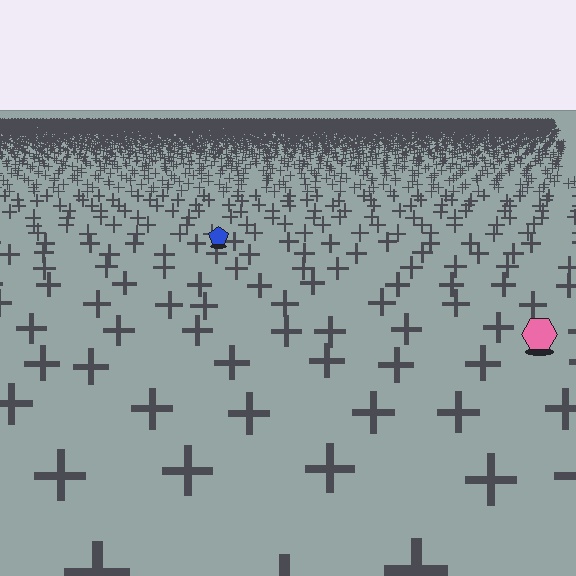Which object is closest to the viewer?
The pink hexagon is closest. The texture marks near it are larger and more spread out.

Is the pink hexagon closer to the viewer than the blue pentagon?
Yes. The pink hexagon is closer — you can tell from the texture gradient: the ground texture is coarser near it.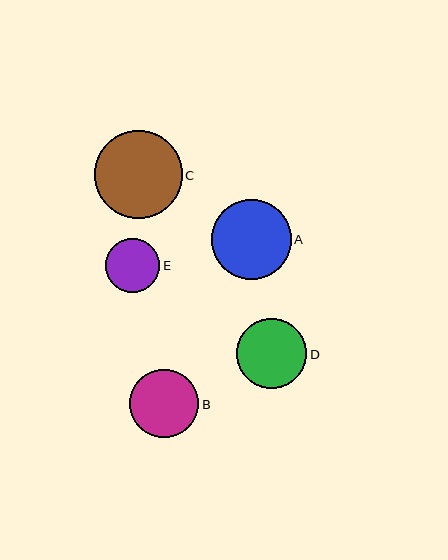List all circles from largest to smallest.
From largest to smallest: C, A, D, B, E.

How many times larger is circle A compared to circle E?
Circle A is approximately 1.5 times the size of circle E.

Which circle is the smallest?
Circle E is the smallest with a size of approximately 54 pixels.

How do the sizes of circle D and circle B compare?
Circle D and circle B are approximately the same size.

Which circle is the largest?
Circle C is the largest with a size of approximately 88 pixels.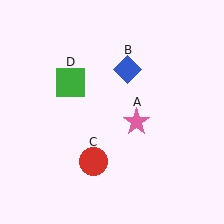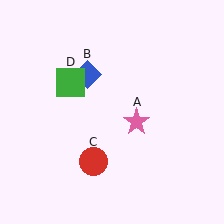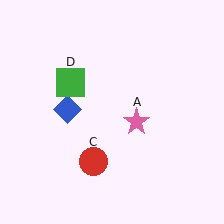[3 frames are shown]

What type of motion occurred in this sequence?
The blue diamond (object B) rotated counterclockwise around the center of the scene.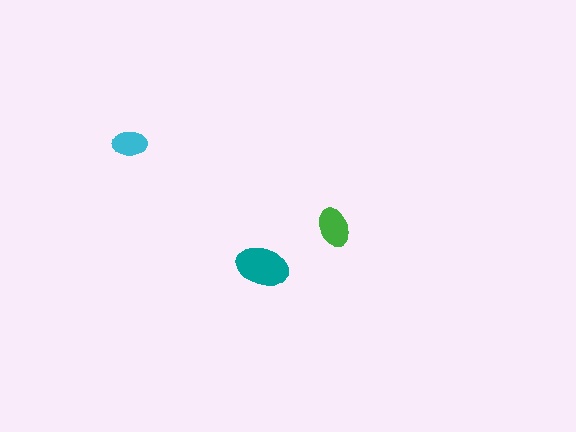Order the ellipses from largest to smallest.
the teal one, the green one, the cyan one.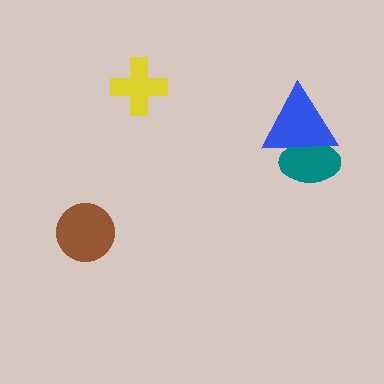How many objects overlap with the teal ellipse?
1 object overlaps with the teal ellipse.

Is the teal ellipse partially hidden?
Yes, it is partially covered by another shape.